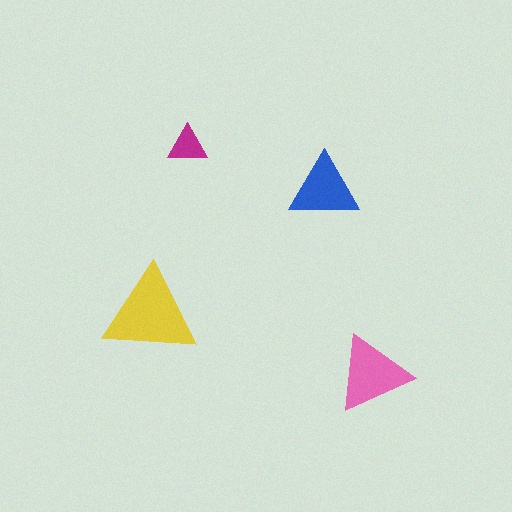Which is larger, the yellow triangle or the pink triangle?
The yellow one.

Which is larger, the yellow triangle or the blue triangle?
The yellow one.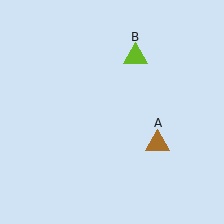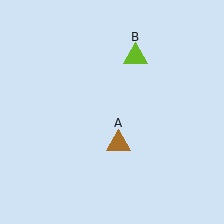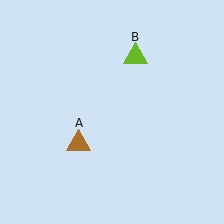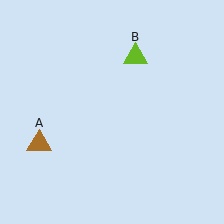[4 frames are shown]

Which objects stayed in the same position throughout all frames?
Lime triangle (object B) remained stationary.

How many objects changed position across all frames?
1 object changed position: brown triangle (object A).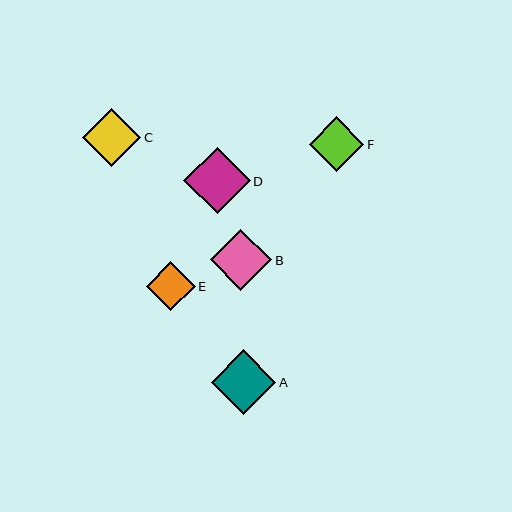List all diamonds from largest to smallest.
From largest to smallest: D, A, B, C, F, E.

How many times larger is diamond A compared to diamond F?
Diamond A is approximately 1.2 times the size of diamond F.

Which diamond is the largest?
Diamond D is the largest with a size of approximately 66 pixels.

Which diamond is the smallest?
Diamond E is the smallest with a size of approximately 49 pixels.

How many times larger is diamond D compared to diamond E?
Diamond D is approximately 1.3 times the size of diamond E.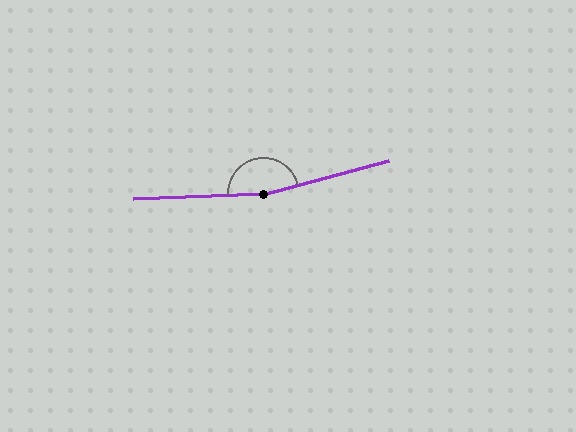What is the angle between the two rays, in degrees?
Approximately 167 degrees.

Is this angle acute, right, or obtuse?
It is obtuse.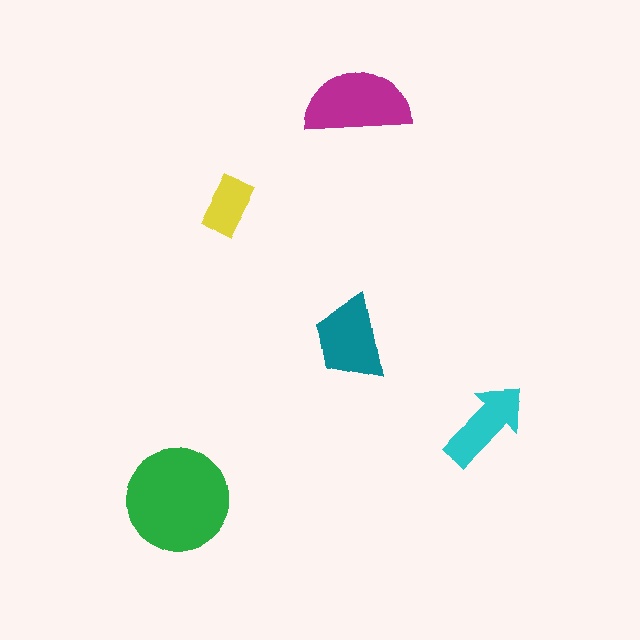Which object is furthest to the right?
The cyan arrow is rightmost.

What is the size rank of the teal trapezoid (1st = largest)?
3rd.